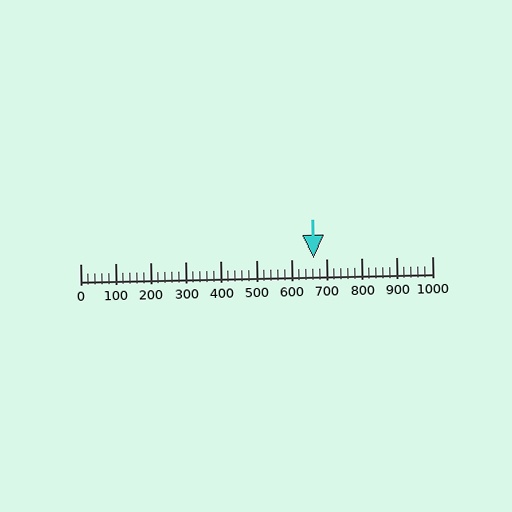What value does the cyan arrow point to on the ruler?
The cyan arrow points to approximately 663.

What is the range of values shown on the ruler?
The ruler shows values from 0 to 1000.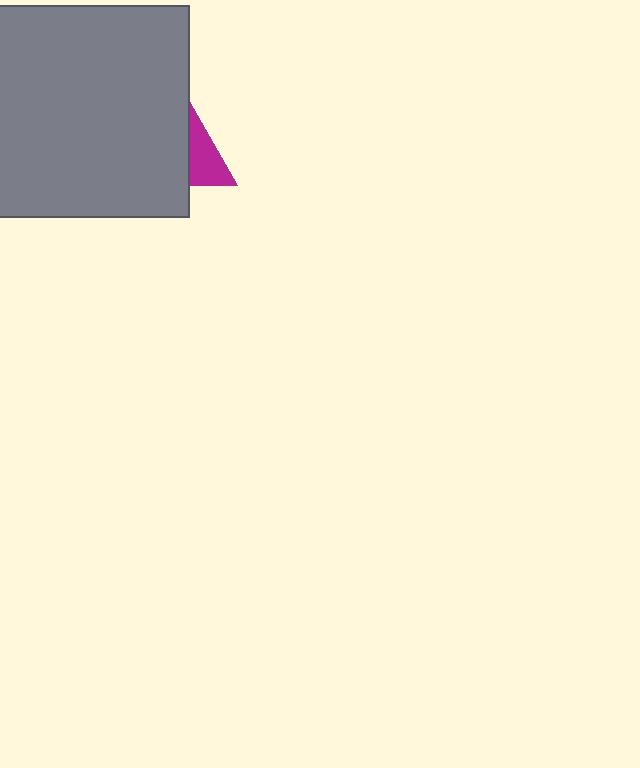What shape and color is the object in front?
The object in front is a gray square.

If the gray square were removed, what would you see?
You would see the complete magenta triangle.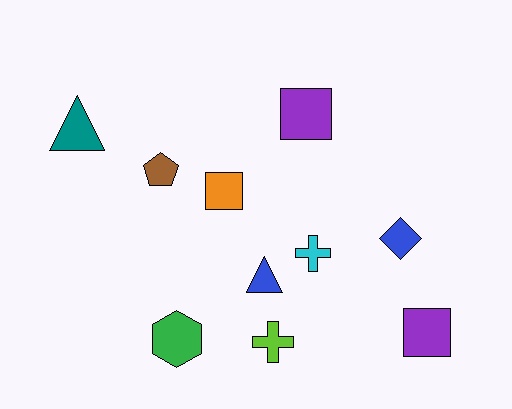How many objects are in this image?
There are 10 objects.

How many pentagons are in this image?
There is 1 pentagon.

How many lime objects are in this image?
There is 1 lime object.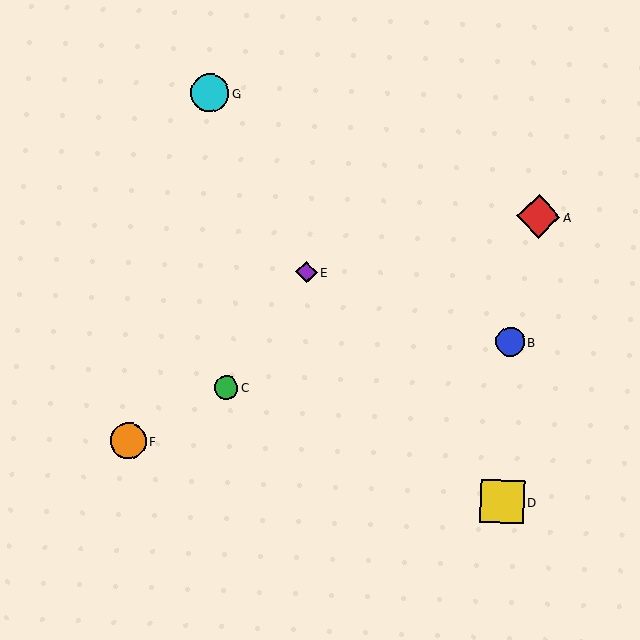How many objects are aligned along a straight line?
3 objects (A, C, F) are aligned along a straight line.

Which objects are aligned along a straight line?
Objects A, C, F are aligned along a straight line.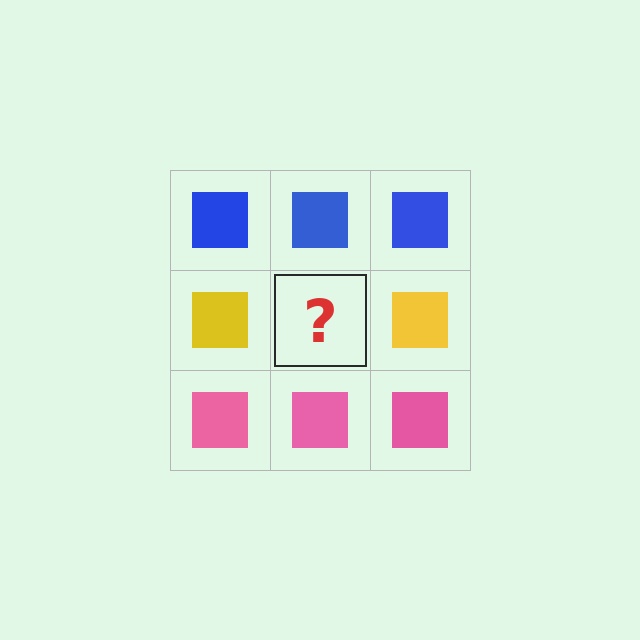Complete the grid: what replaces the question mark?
The question mark should be replaced with a yellow square.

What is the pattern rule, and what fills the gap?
The rule is that each row has a consistent color. The gap should be filled with a yellow square.